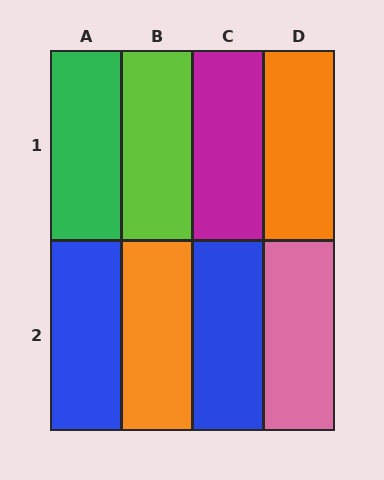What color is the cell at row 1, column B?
Lime.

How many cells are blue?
2 cells are blue.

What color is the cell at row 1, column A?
Green.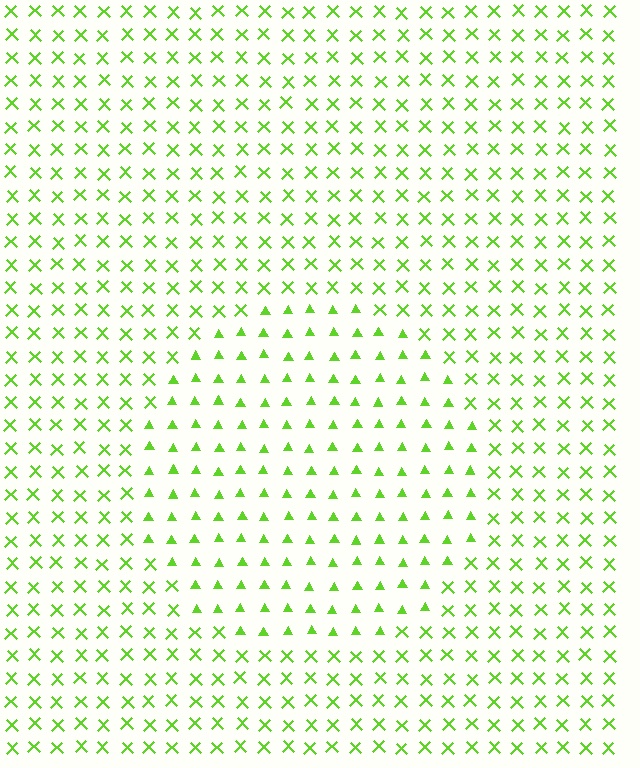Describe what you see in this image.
The image is filled with small lime elements arranged in a uniform grid. A circle-shaped region contains triangles, while the surrounding area contains X marks. The boundary is defined purely by the change in element shape.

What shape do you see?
I see a circle.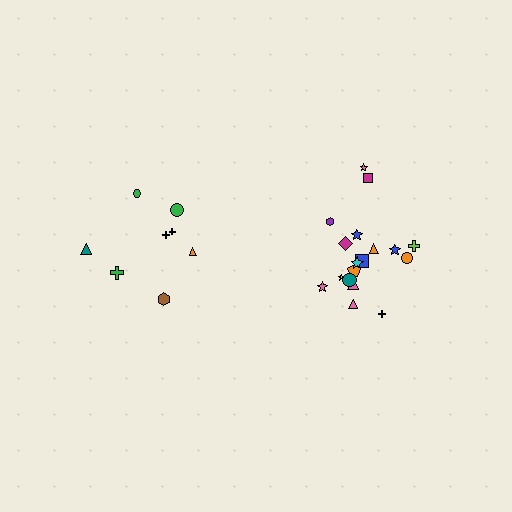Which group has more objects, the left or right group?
The right group.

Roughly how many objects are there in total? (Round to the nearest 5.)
Roughly 25 objects in total.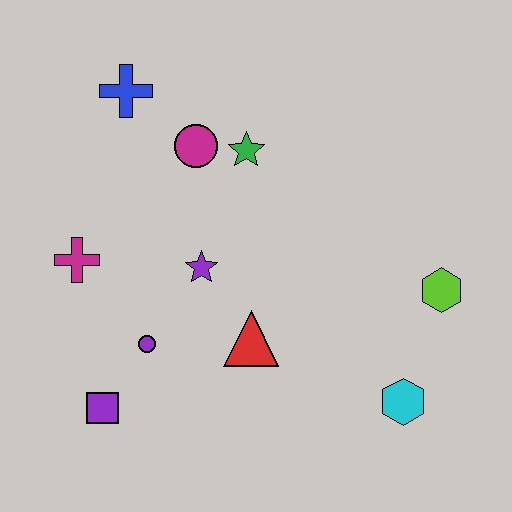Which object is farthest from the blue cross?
The cyan hexagon is farthest from the blue cross.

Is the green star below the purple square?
No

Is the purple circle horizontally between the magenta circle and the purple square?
Yes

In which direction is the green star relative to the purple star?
The green star is above the purple star.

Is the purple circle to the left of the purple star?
Yes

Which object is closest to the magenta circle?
The green star is closest to the magenta circle.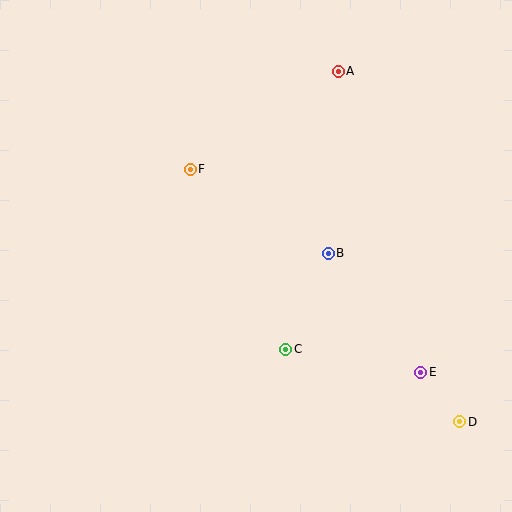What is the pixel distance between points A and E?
The distance between A and E is 312 pixels.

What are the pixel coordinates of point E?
Point E is at (421, 372).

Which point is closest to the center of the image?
Point B at (328, 253) is closest to the center.